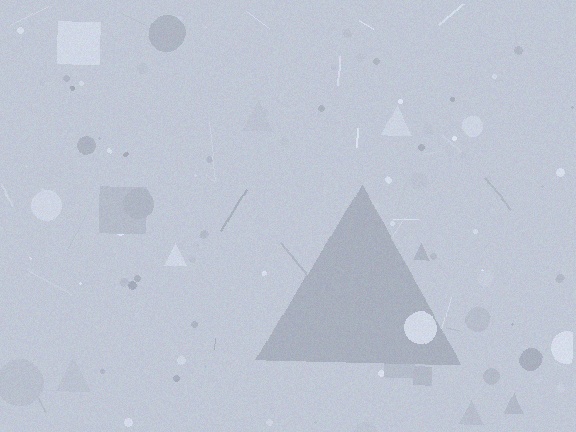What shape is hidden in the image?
A triangle is hidden in the image.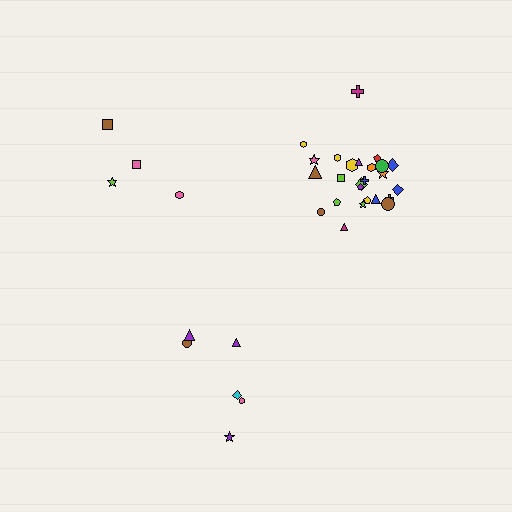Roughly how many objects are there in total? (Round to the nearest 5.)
Roughly 35 objects in total.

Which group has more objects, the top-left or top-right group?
The top-right group.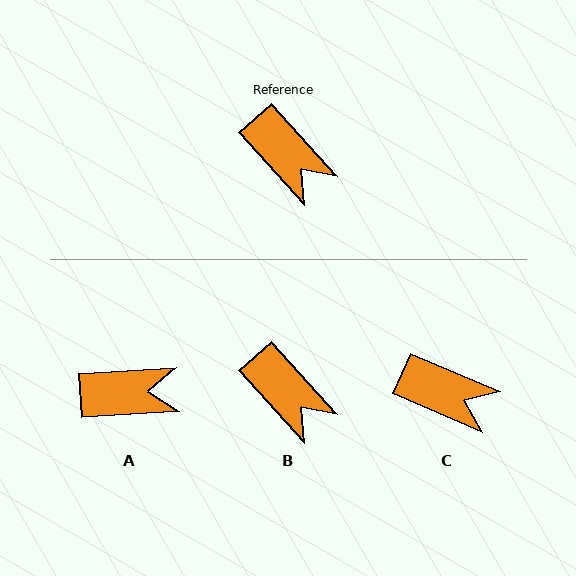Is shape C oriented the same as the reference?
No, it is off by about 25 degrees.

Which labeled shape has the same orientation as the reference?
B.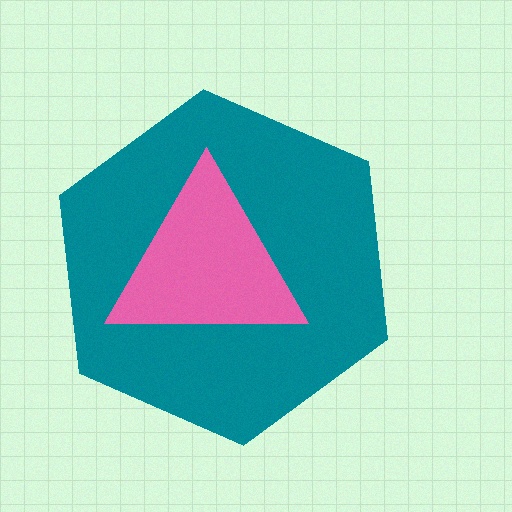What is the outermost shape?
The teal hexagon.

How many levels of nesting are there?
2.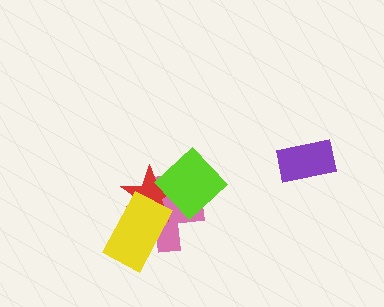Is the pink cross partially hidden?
Yes, it is partially covered by another shape.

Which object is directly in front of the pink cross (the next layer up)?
The red star is directly in front of the pink cross.